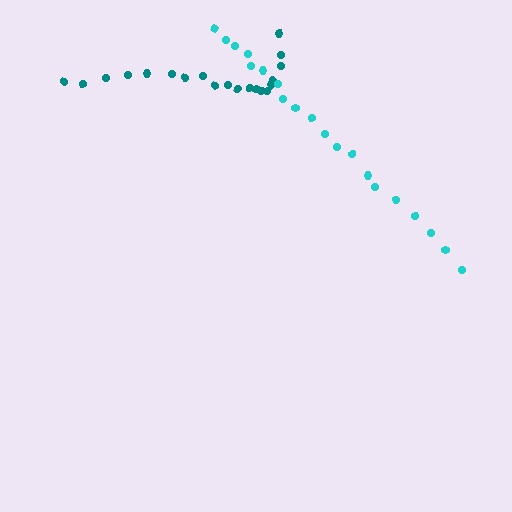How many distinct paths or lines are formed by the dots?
There are 2 distinct paths.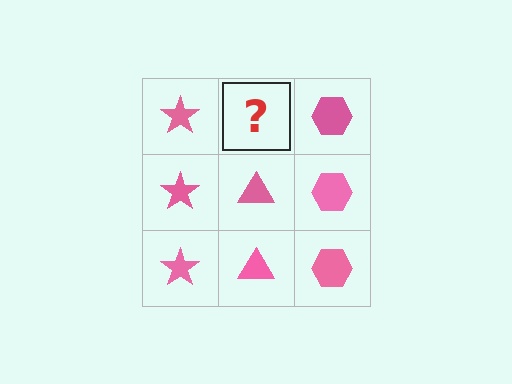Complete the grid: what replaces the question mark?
The question mark should be replaced with a pink triangle.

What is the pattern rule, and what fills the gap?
The rule is that each column has a consistent shape. The gap should be filled with a pink triangle.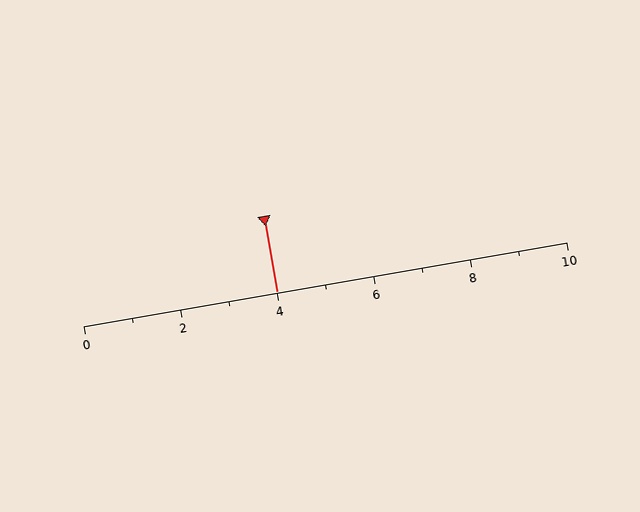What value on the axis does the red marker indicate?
The marker indicates approximately 4.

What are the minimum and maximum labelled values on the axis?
The axis runs from 0 to 10.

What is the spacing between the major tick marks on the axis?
The major ticks are spaced 2 apart.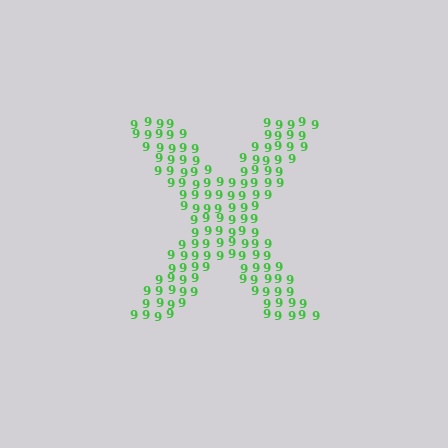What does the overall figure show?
The overall figure shows the letter X.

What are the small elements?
The small elements are digit 9's.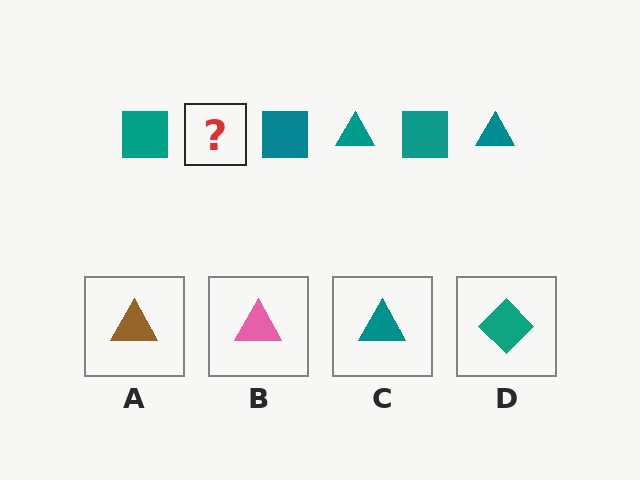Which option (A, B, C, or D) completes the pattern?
C.